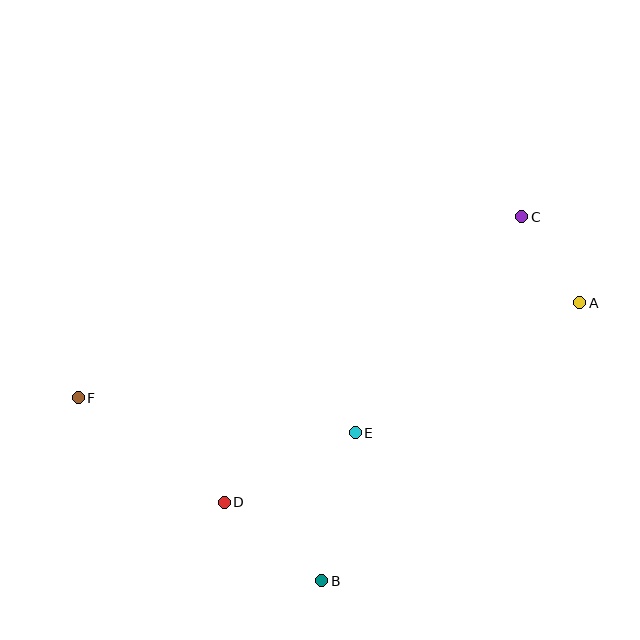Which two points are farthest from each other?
Points A and F are farthest from each other.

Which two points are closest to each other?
Points A and C are closest to each other.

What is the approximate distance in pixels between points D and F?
The distance between D and F is approximately 180 pixels.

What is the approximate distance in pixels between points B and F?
The distance between B and F is approximately 304 pixels.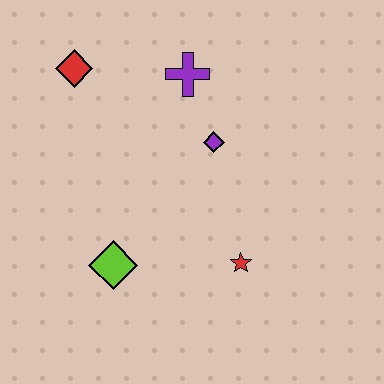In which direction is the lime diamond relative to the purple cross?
The lime diamond is below the purple cross.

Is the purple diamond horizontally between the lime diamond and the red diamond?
No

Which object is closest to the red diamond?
The purple cross is closest to the red diamond.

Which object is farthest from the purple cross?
The lime diamond is farthest from the purple cross.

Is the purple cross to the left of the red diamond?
No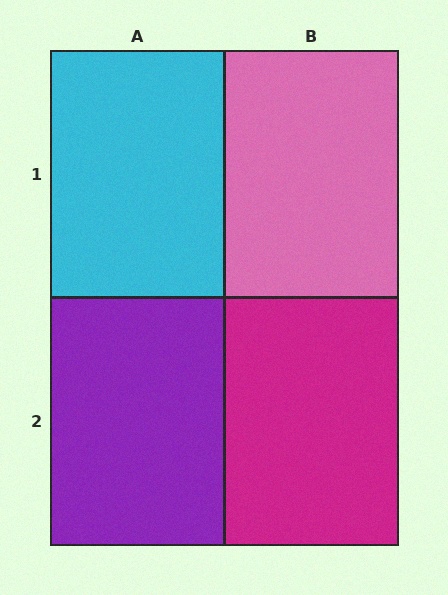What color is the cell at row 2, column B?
Magenta.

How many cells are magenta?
1 cell is magenta.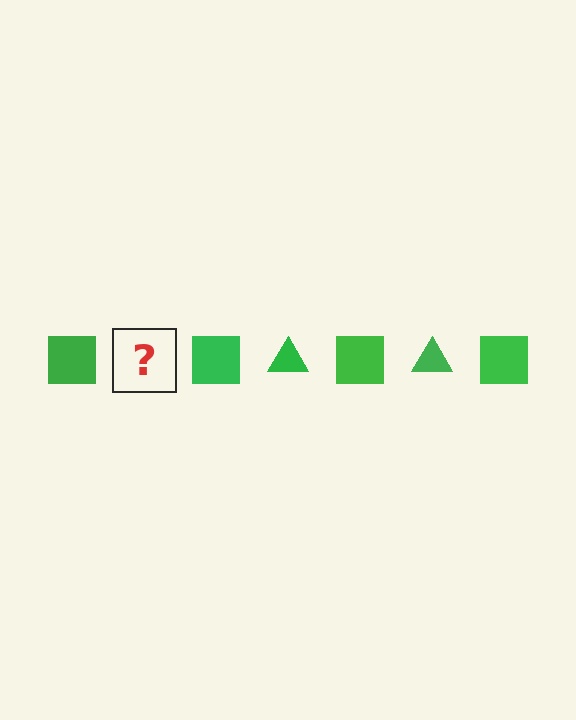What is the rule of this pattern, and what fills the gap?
The rule is that the pattern cycles through square, triangle shapes in green. The gap should be filled with a green triangle.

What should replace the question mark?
The question mark should be replaced with a green triangle.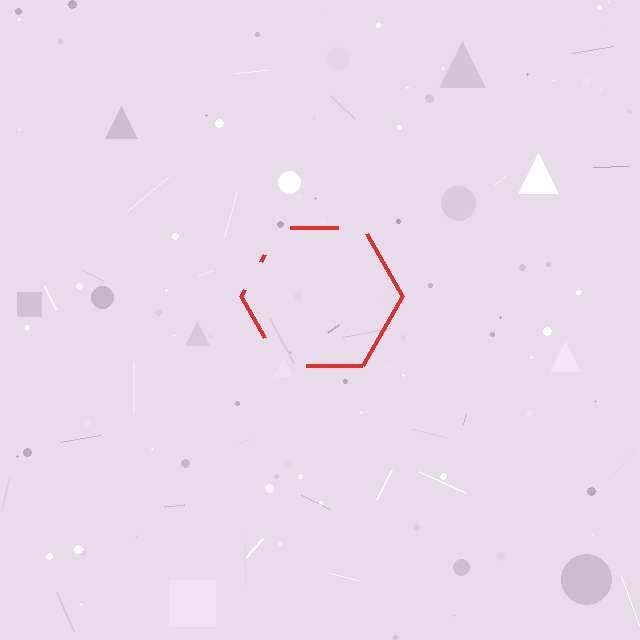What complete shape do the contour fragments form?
The contour fragments form a hexagon.